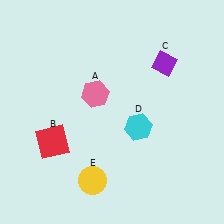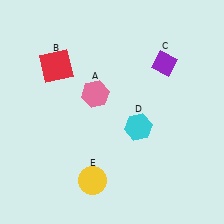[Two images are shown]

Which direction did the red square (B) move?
The red square (B) moved up.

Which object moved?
The red square (B) moved up.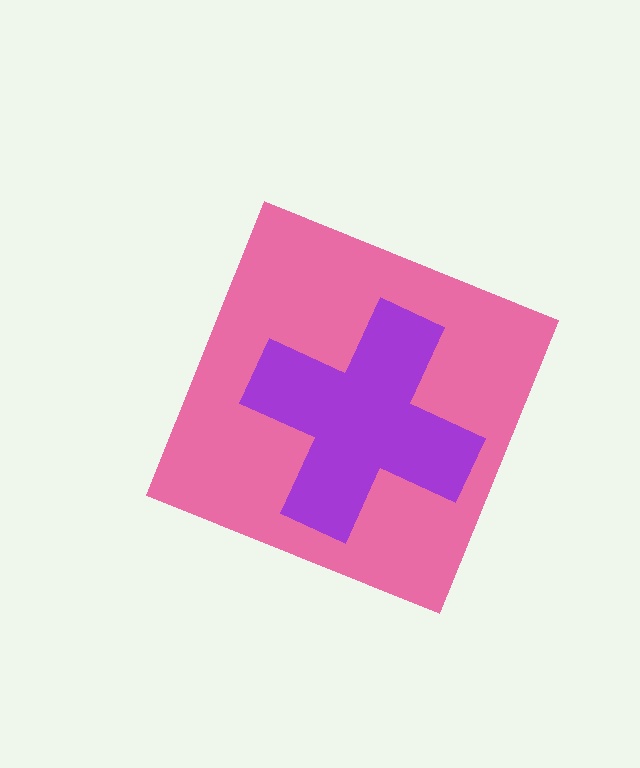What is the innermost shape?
The purple cross.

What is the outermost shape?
The pink diamond.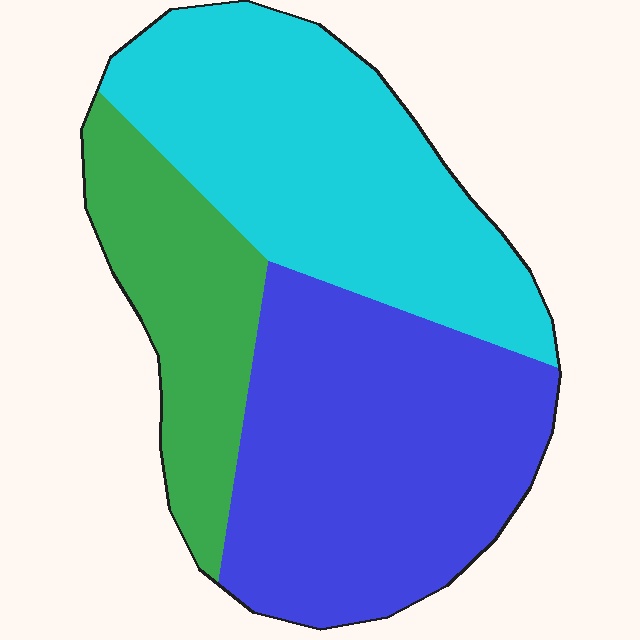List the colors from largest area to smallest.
From largest to smallest: blue, cyan, green.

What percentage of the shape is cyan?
Cyan takes up between a quarter and a half of the shape.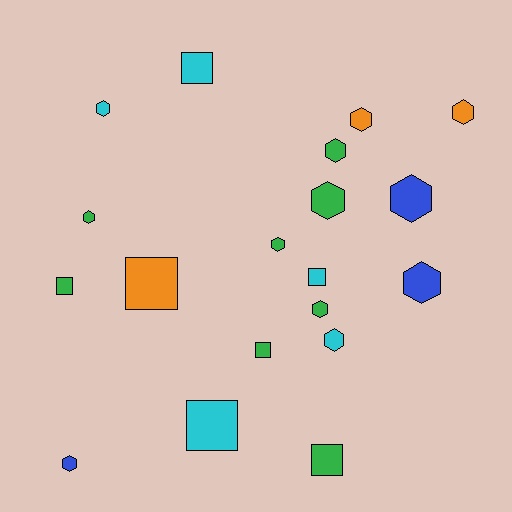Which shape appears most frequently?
Hexagon, with 12 objects.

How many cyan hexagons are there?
There are 2 cyan hexagons.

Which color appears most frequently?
Green, with 8 objects.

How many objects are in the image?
There are 19 objects.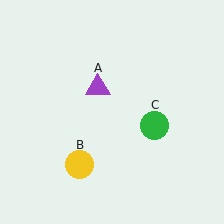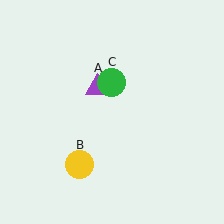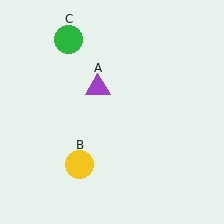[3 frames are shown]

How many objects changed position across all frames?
1 object changed position: green circle (object C).